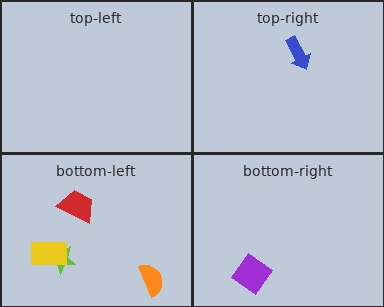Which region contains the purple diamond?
The bottom-right region.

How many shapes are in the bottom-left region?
4.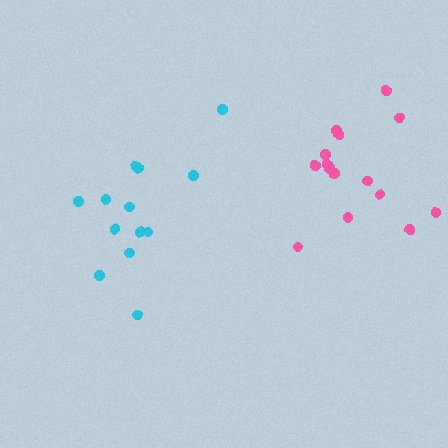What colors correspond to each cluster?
The clusters are colored: pink, cyan.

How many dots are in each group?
Group 1: 15 dots, Group 2: 13 dots (28 total).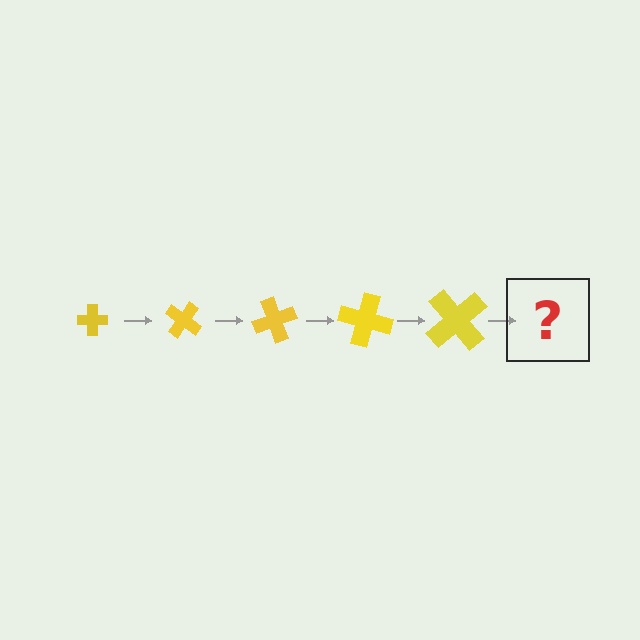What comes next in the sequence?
The next element should be a cross, larger than the previous one and rotated 175 degrees from the start.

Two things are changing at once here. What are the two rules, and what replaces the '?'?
The two rules are that the cross grows larger each step and it rotates 35 degrees each step. The '?' should be a cross, larger than the previous one and rotated 175 degrees from the start.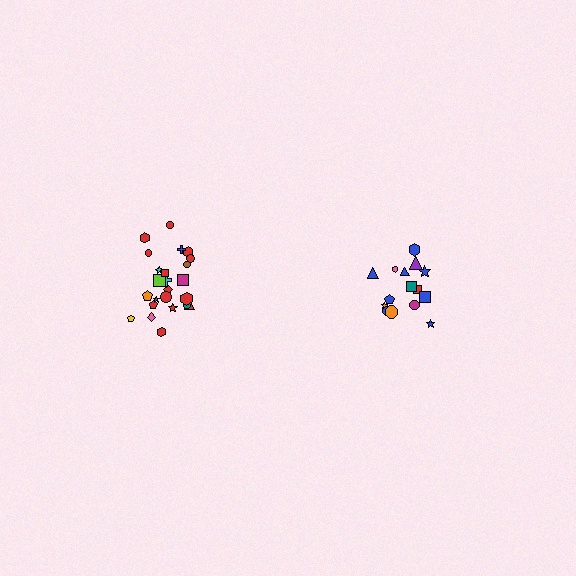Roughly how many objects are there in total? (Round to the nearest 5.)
Roughly 40 objects in total.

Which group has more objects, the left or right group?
The left group.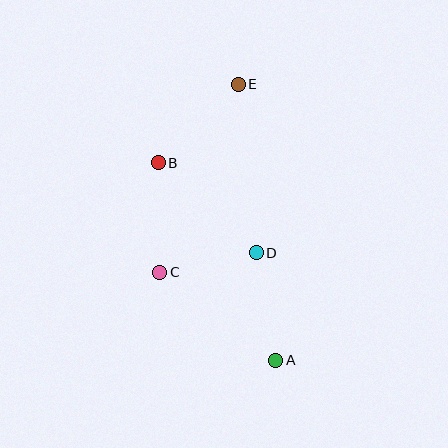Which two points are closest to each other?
Points C and D are closest to each other.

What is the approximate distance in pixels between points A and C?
The distance between A and C is approximately 146 pixels.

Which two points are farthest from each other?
Points A and E are farthest from each other.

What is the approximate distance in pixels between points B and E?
The distance between B and E is approximately 112 pixels.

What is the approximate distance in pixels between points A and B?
The distance between A and B is approximately 230 pixels.